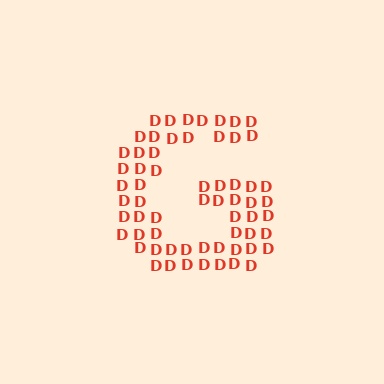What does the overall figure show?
The overall figure shows the letter G.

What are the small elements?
The small elements are letter D's.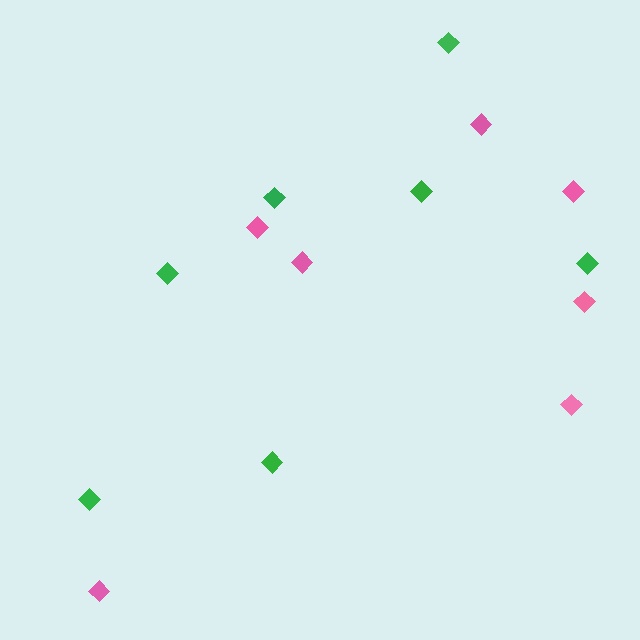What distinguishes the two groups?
There are 2 groups: one group of pink diamonds (7) and one group of green diamonds (7).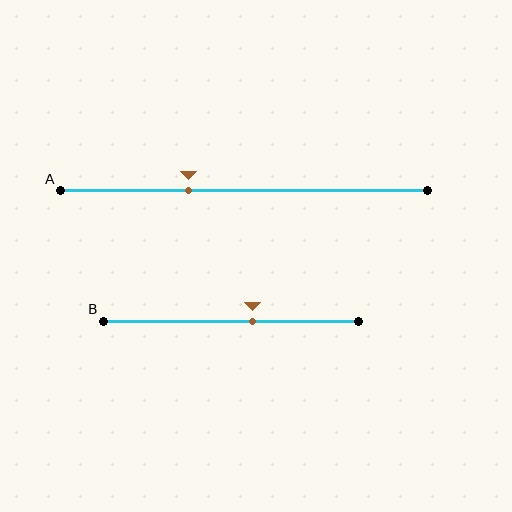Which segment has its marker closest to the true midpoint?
Segment B has its marker closest to the true midpoint.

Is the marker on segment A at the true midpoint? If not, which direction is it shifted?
No, the marker on segment A is shifted to the left by about 15% of the segment length.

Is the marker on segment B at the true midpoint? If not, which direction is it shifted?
No, the marker on segment B is shifted to the right by about 9% of the segment length.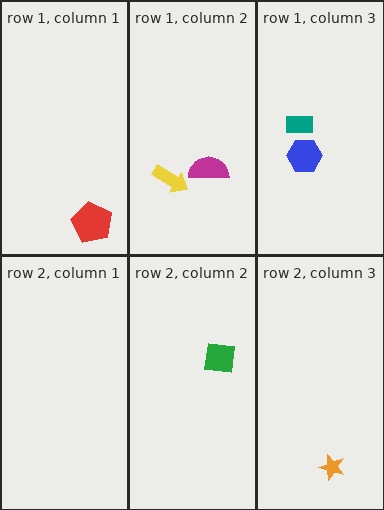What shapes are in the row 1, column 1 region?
The red pentagon.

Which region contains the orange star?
The row 2, column 3 region.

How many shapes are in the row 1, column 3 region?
2.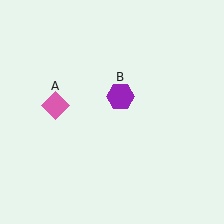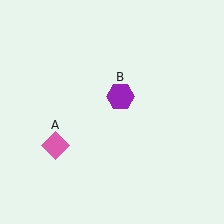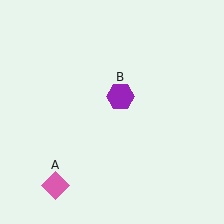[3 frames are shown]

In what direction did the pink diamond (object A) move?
The pink diamond (object A) moved down.